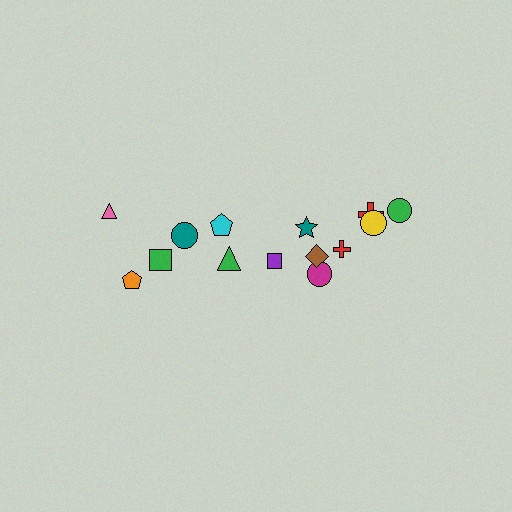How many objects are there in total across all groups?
There are 14 objects.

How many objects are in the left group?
There are 6 objects.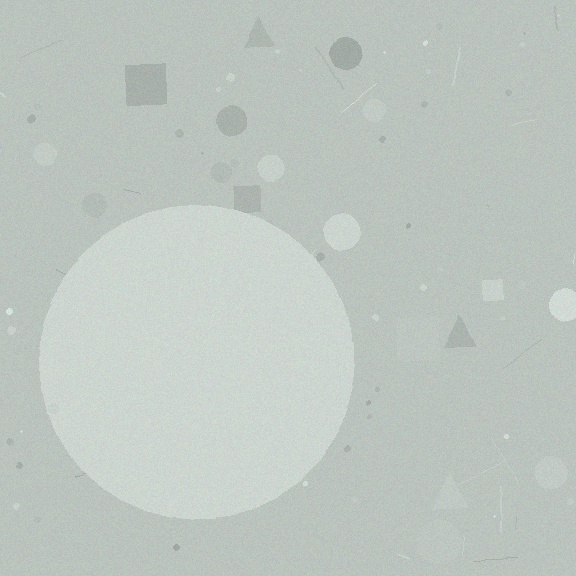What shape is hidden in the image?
A circle is hidden in the image.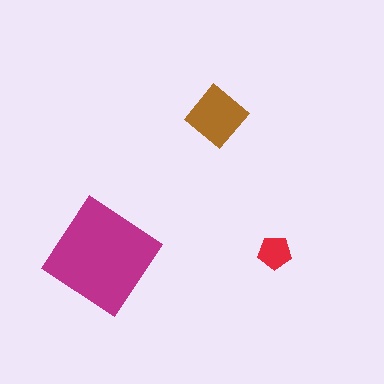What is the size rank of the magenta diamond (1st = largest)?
1st.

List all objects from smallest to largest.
The red pentagon, the brown diamond, the magenta diamond.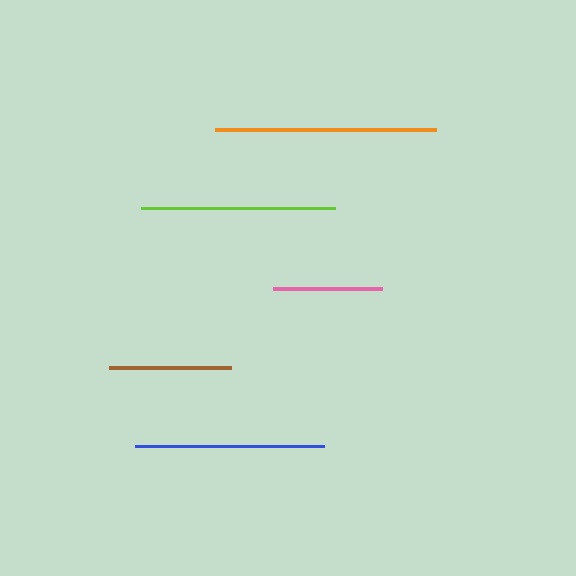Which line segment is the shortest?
The pink line is the shortest at approximately 108 pixels.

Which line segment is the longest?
The orange line is the longest at approximately 222 pixels.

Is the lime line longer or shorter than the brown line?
The lime line is longer than the brown line.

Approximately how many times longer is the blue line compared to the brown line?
The blue line is approximately 1.5 times the length of the brown line.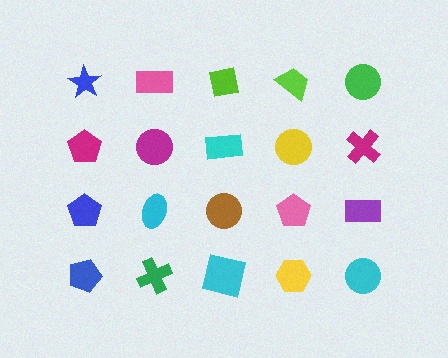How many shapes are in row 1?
5 shapes.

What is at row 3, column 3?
A brown circle.